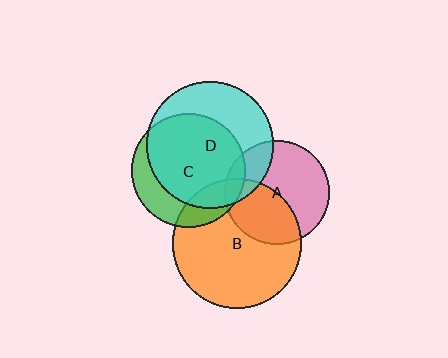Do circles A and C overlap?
Yes.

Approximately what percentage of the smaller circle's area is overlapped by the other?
Approximately 10%.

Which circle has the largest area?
Circle B (orange).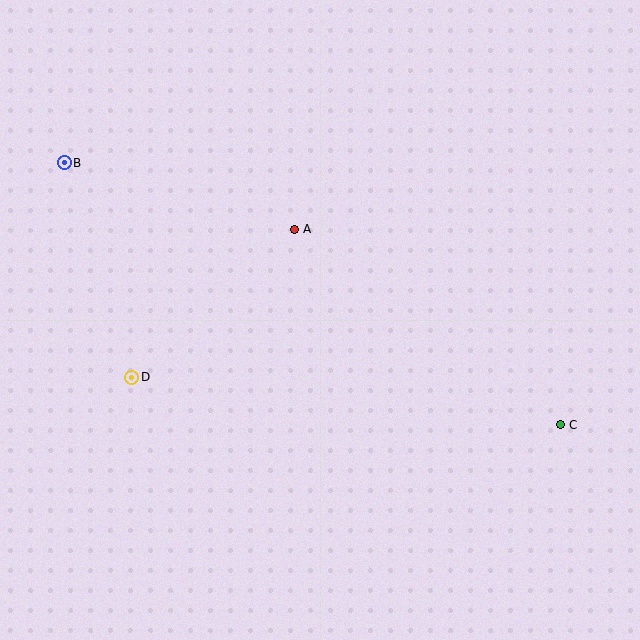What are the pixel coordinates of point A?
Point A is at (294, 229).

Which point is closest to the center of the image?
Point A at (294, 229) is closest to the center.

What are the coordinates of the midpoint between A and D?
The midpoint between A and D is at (213, 303).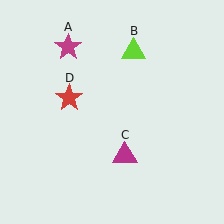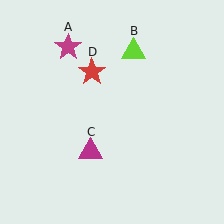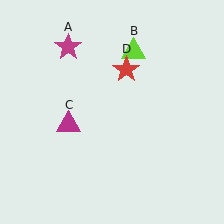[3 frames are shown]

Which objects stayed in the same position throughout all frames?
Magenta star (object A) and lime triangle (object B) remained stationary.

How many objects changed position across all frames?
2 objects changed position: magenta triangle (object C), red star (object D).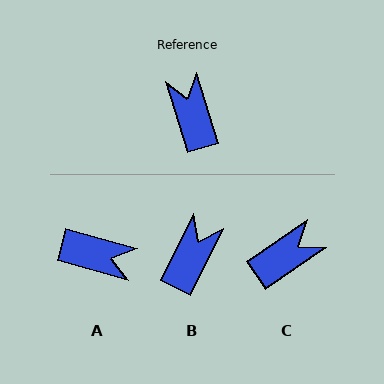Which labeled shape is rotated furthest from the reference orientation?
A, about 122 degrees away.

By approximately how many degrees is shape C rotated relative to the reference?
Approximately 73 degrees clockwise.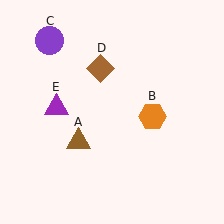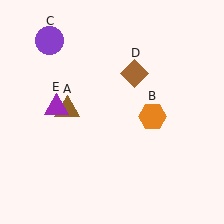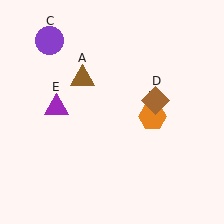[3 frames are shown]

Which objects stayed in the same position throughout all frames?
Orange hexagon (object B) and purple circle (object C) and purple triangle (object E) remained stationary.